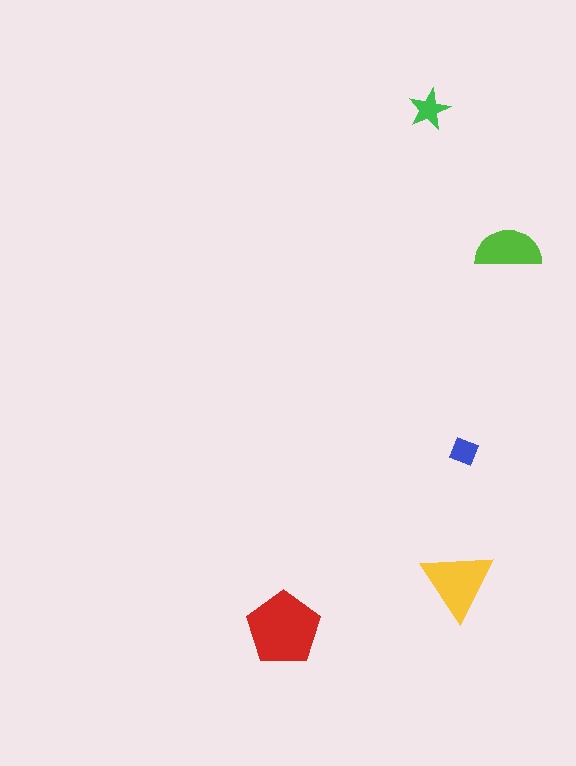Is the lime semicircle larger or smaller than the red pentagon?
Smaller.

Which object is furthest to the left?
The red pentagon is leftmost.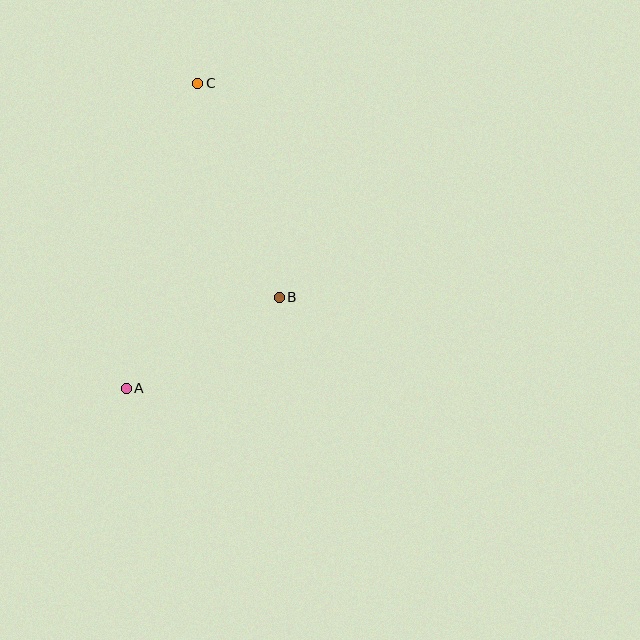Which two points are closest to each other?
Points A and B are closest to each other.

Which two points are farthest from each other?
Points A and C are farthest from each other.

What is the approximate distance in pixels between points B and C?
The distance between B and C is approximately 229 pixels.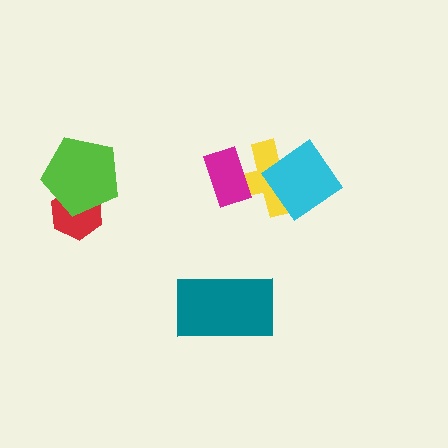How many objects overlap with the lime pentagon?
1 object overlaps with the lime pentagon.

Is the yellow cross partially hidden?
Yes, it is partially covered by another shape.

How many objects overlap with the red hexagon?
1 object overlaps with the red hexagon.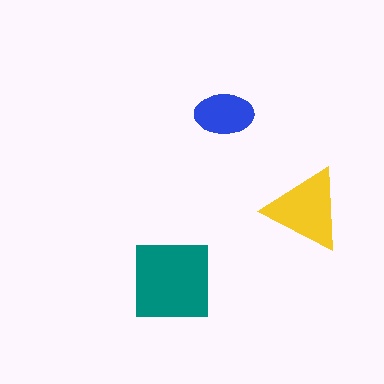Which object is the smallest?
The blue ellipse.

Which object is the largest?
The teal square.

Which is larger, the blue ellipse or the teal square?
The teal square.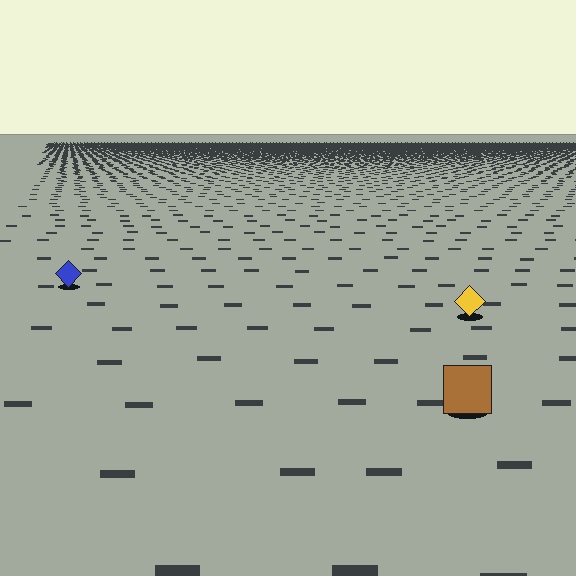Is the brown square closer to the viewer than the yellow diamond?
Yes. The brown square is closer — you can tell from the texture gradient: the ground texture is coarser near it.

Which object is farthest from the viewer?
The blue diamond is farthest from the viewer. It appears smaller and the ground texture around it is denser.